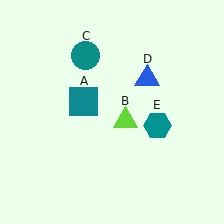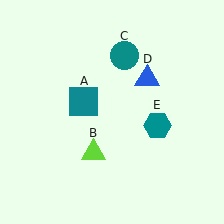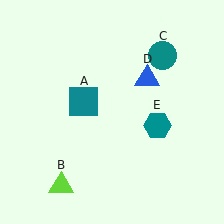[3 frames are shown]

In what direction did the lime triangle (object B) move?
The lime triangle (object B) moved down and to the left.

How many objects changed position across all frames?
2 objects changed position: lime triangle (object B), teal circle (object C).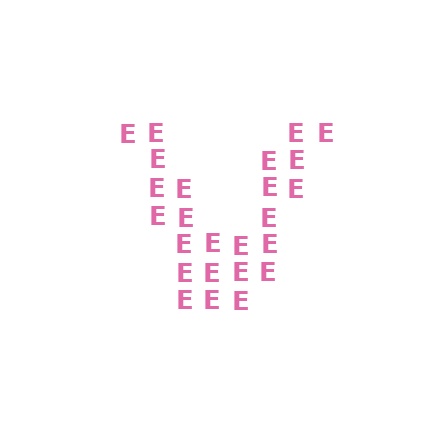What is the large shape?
The large shape is the letter V.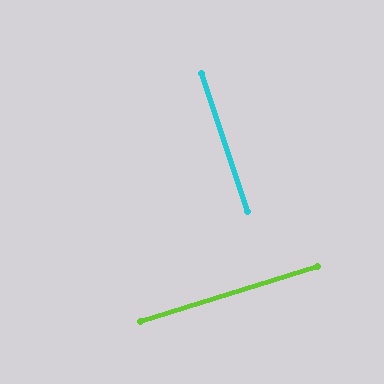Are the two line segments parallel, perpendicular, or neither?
Perpendicular — they meet at approximately 89°.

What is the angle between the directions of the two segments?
Approximately 89 degrees.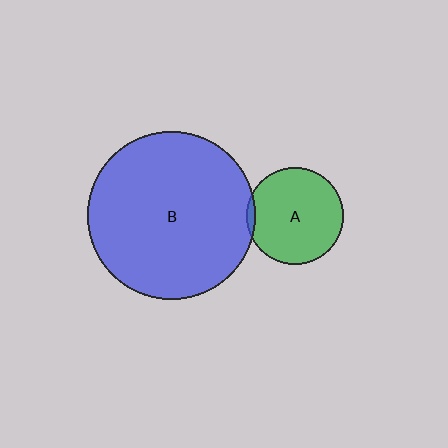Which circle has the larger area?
Circle B (blue).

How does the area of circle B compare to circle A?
Approximately 3.0 times.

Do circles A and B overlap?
Yes.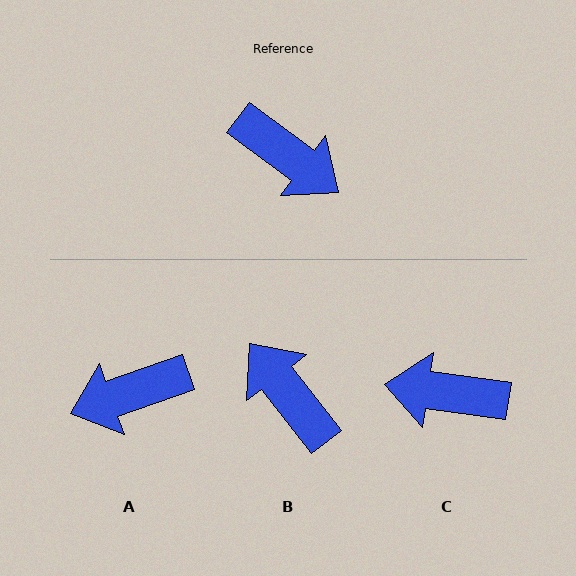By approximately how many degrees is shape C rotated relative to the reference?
Approximately 151 degrees clockwise.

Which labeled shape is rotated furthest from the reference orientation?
B, about 164 degrees away.